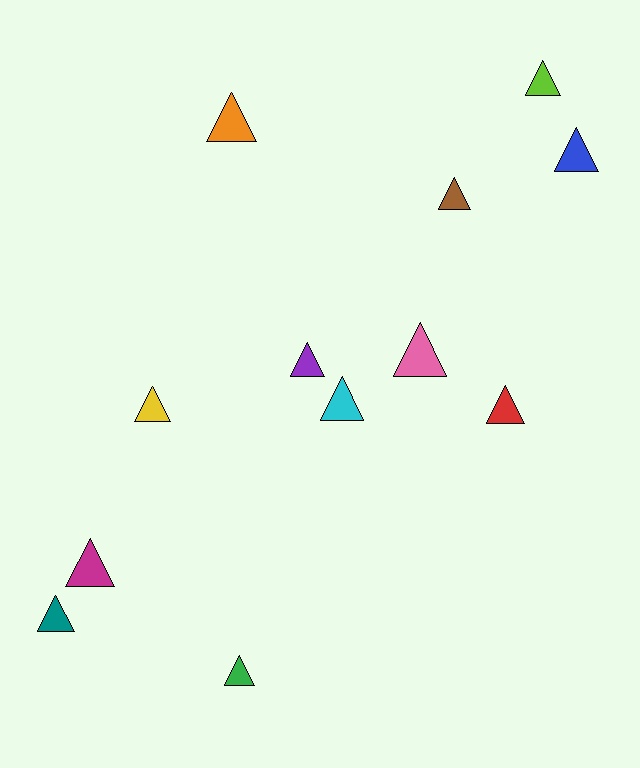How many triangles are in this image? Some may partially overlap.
There are 12 triangles.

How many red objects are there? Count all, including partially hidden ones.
There is 1 red object.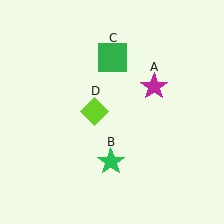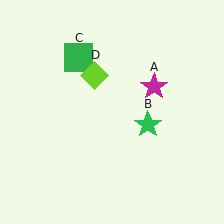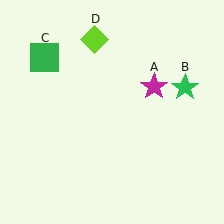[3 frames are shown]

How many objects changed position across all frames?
3 objects changed position: green star (object B), green square (object C), lime diamond (object D).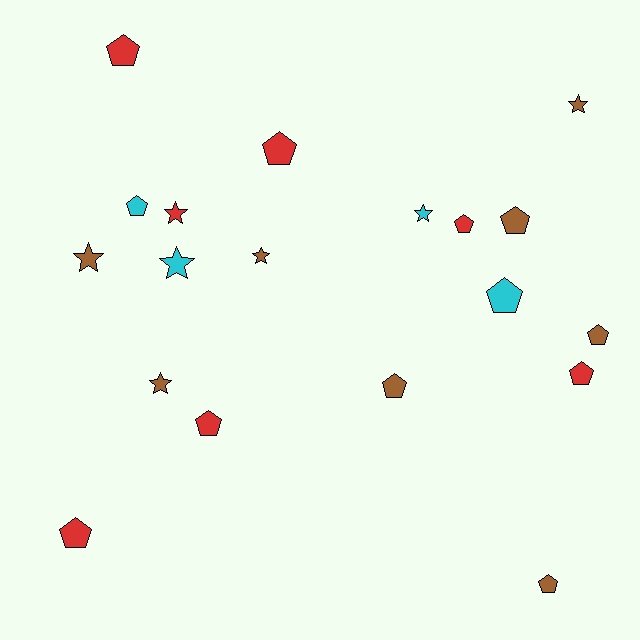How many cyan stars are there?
There are 2 cyan stars.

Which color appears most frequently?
Brown, with 8 objects.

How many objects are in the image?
There are 19 objects.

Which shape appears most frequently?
Pentagon, with 12 objects.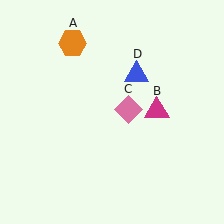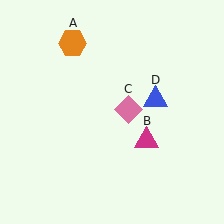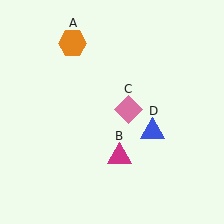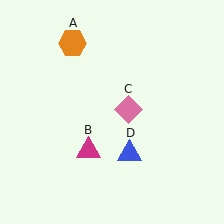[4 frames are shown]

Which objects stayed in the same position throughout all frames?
Orange hexagon (object A) and pink diamond (object C) remained stationary.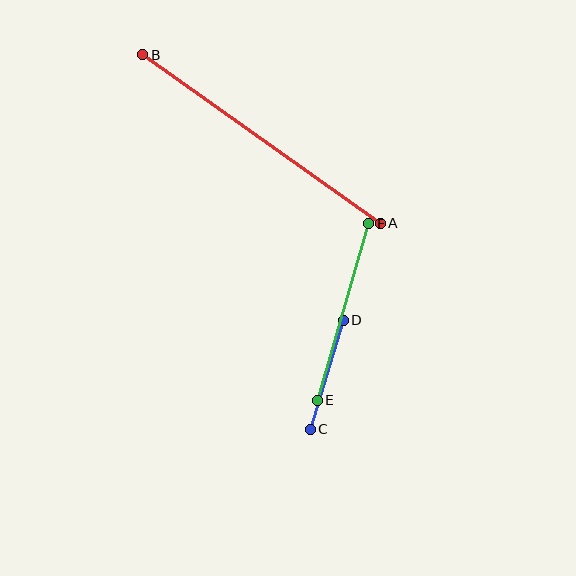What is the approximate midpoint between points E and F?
The midpoint is at approximately (343, 312) pixels.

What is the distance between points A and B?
The distance is approximately 291 pixels.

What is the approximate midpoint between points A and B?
The midpoint is at approximately (262, 139) pixels.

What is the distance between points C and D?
The distance is approximately 114 pixels.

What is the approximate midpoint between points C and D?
The midpoint is at approximately (327, 375) pixels.